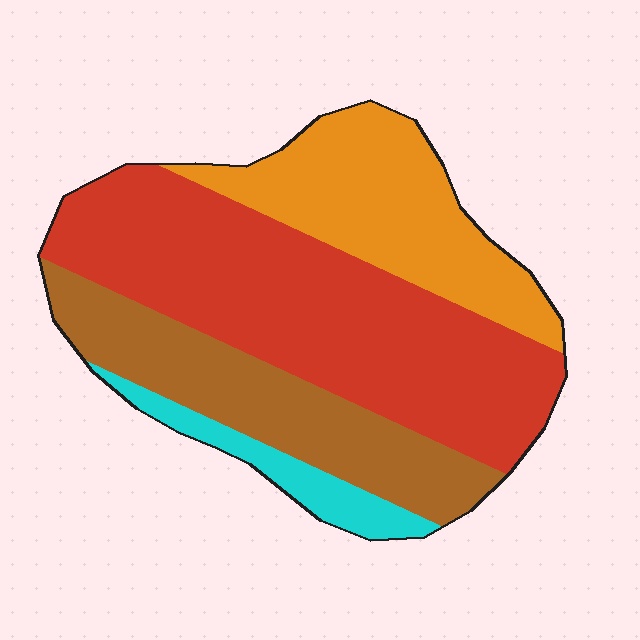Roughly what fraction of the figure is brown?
Brown takes up about one quarter (1/4) of the figure.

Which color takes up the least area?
Cyan, at roughly 5%.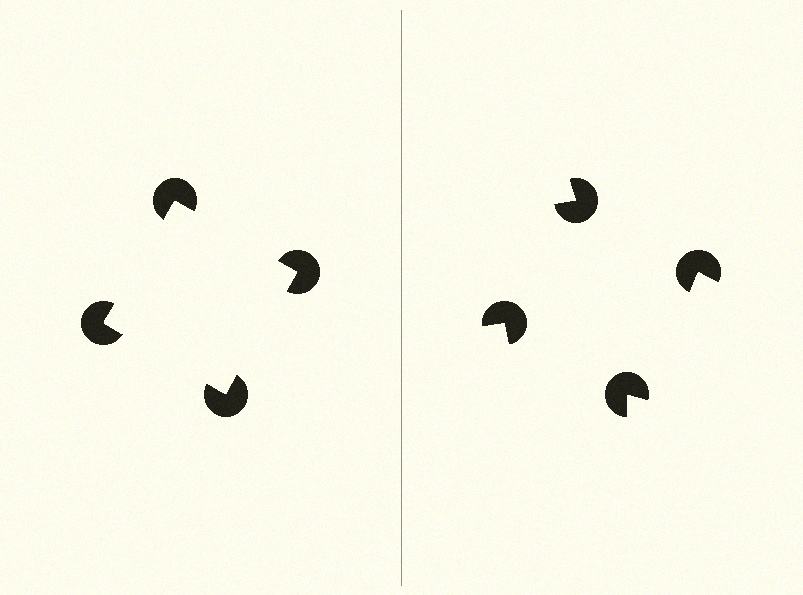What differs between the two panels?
The pac-man discs are positioned identically on both sides; only the wedge orientations differ. On the left they align to a square; on the right they are misaligned.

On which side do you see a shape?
An illusory square appears on the left side. On the right side the wedge cuts are rotated, so no coherent shape forms.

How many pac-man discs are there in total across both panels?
8 — 4 on each side.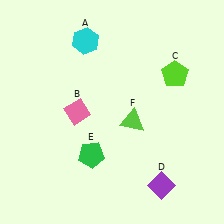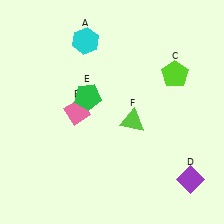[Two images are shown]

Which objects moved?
The objects that moved are: the purple diamond (D), the green pentagon (E).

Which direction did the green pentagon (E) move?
The green pentagon (E) moved up.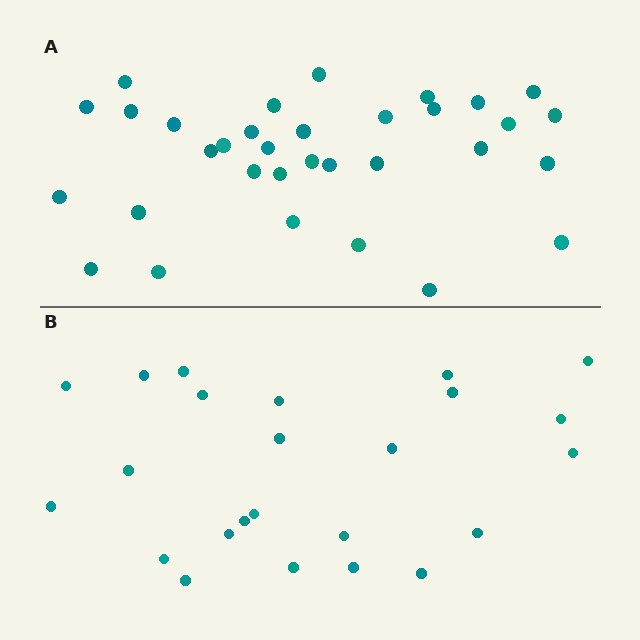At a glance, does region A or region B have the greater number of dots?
Region A (the top region) has more dots.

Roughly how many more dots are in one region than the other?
Region A has roughly 8 or so more dots than region B.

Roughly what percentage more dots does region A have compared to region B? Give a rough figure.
About 40% more.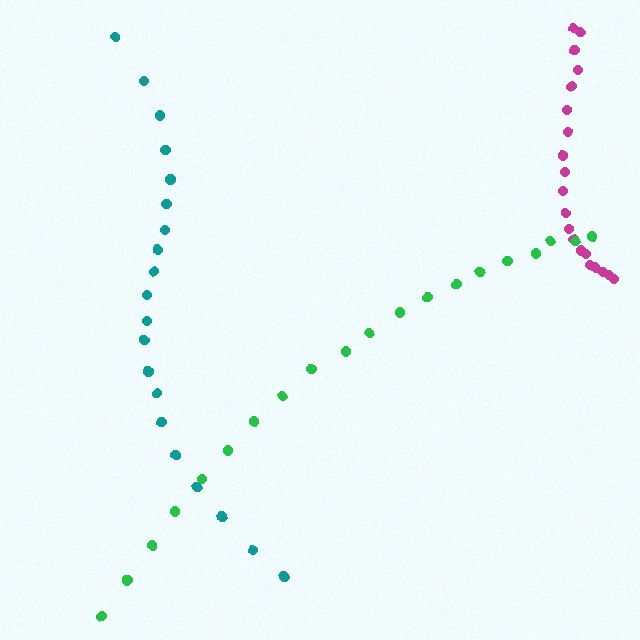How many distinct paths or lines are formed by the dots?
There are 3 distinct paths.